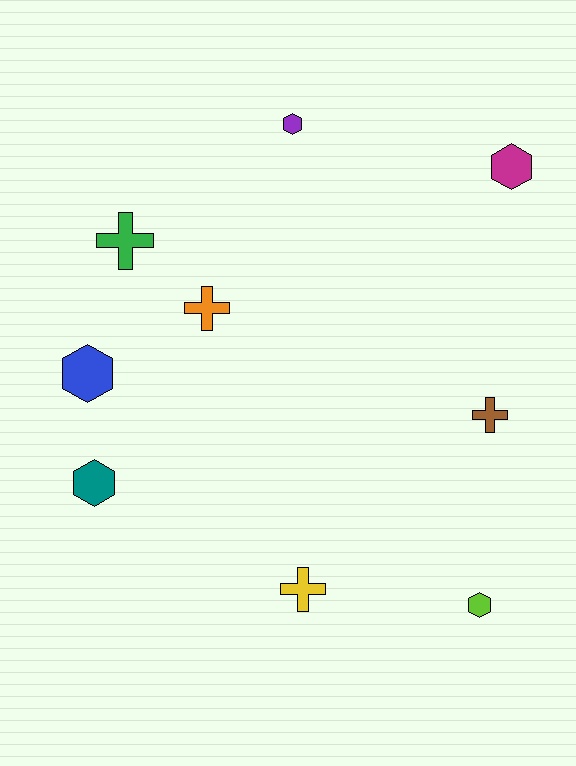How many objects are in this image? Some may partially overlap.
There are 9 objects.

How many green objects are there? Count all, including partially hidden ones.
There is 1 green object.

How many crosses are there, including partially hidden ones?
There are 4 crosses.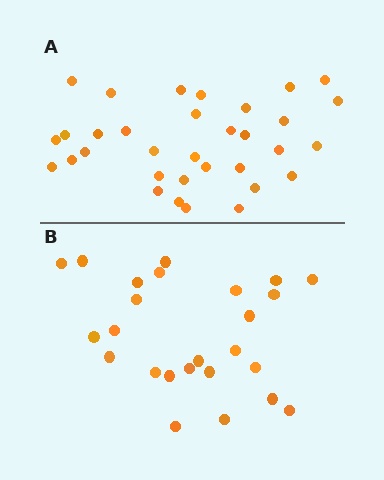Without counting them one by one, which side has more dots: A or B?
Region A (the top region) has more dots.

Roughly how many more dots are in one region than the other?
Region A has roughly 8 or so more dots than region B.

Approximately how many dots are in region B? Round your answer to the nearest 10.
About 20 dots. (The exact count is 25, which rounds to 20.)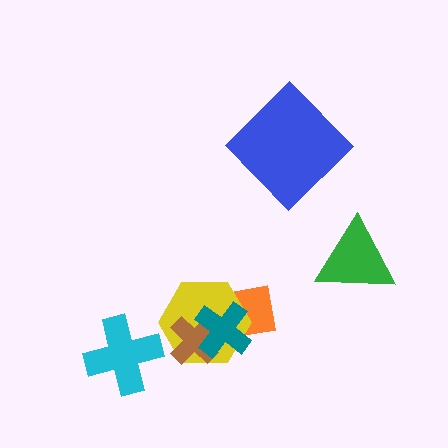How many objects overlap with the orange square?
2 objects overlap with the orange square.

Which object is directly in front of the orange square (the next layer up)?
The yellow hexagon is directly in front of the orange square.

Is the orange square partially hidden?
Yes, it is partially covered by another shape.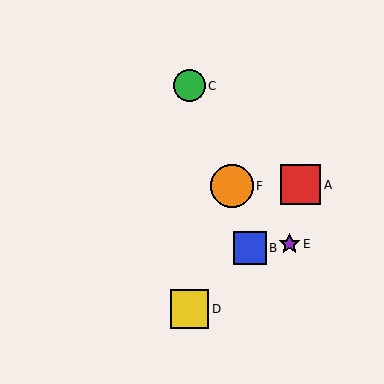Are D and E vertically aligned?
No, D is at x≈189 and E is at x≈290.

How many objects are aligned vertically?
2 objects (C, D) are aligned vertically.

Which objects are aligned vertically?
Objects C, D are aligned vertically.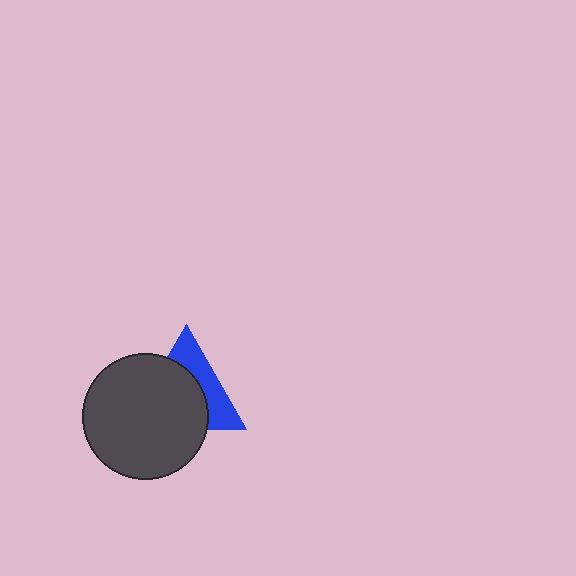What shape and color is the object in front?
The object in front is a dark gray circle.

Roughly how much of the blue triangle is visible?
A small part of it is visible (roughly 40%).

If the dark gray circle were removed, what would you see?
You would see the complete blue triangle.